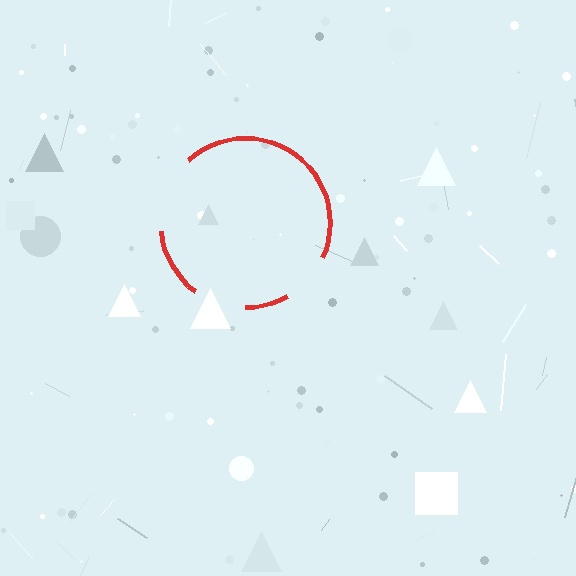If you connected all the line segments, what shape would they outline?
They would outline a circle.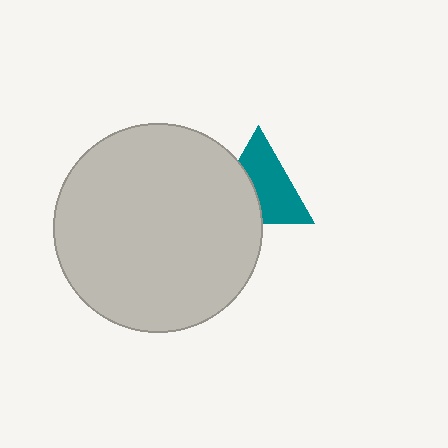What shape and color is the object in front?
The object in front is a light gray circle.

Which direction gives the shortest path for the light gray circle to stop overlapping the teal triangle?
Moving left gives the shortest separation.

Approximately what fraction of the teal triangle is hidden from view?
Roughly 39% of the teal triangle is hidden behind the light gray circle.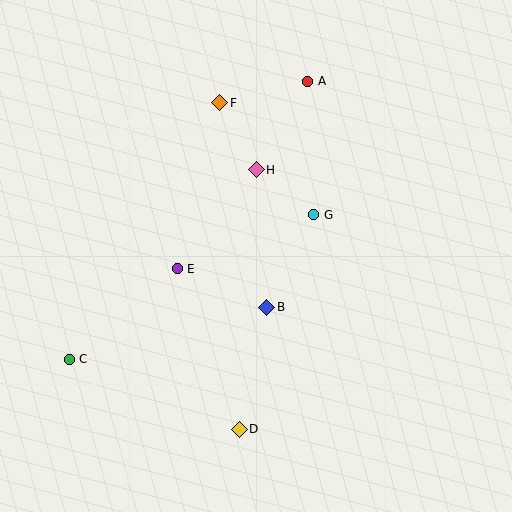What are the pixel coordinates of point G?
Point G is at (314, 215).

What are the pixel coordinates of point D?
Point D is at (239, 429).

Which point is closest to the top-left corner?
Point F is closest to the top-left corner.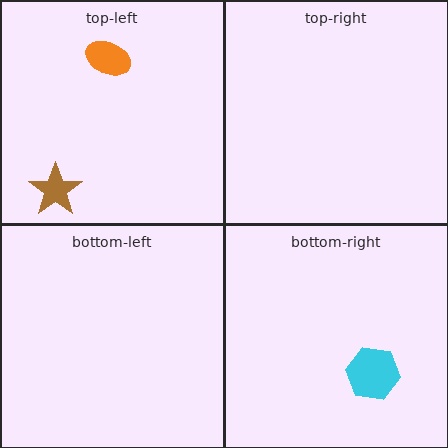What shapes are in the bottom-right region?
The cyan hexagon.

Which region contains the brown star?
The top-left region.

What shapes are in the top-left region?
The brown star, the orange ellipse.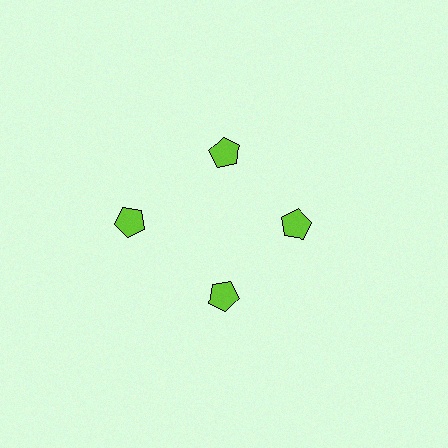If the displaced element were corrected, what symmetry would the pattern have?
It would have 4-fold rotational symmetry — the pattern would map onto itself every 90 degrees.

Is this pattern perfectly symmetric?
No. The 4 lime pentagons are arranged in a ring, but one element near the 9 o'clock position is pushed outward from the center, breaking the 4-fold rotational symmetry.